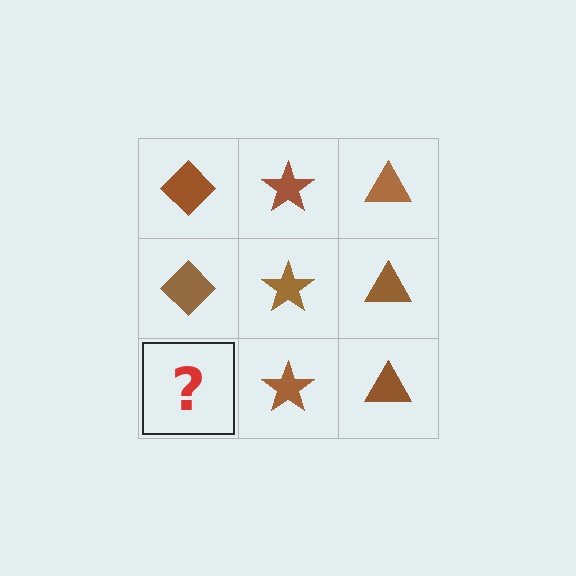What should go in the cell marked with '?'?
The missing cell should contain a brown diamond.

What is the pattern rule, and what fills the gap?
The rule is that each column has a consistent shape. The gap should be filled with a brown diamond.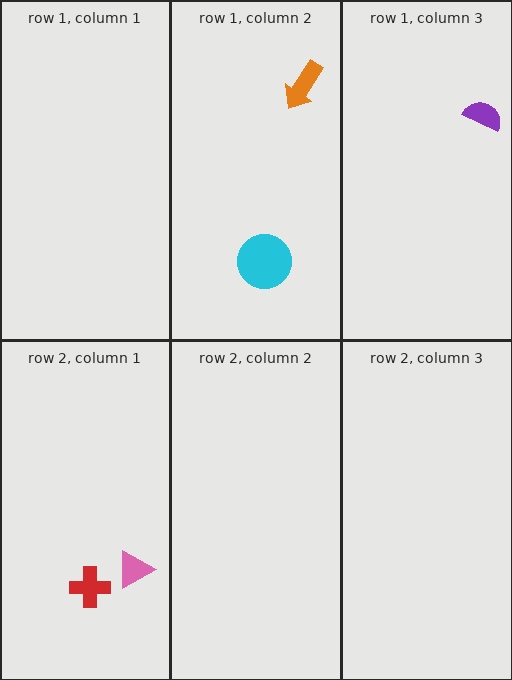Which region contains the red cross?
The row 2, column 1 region.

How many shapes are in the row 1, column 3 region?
1.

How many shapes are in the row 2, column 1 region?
2.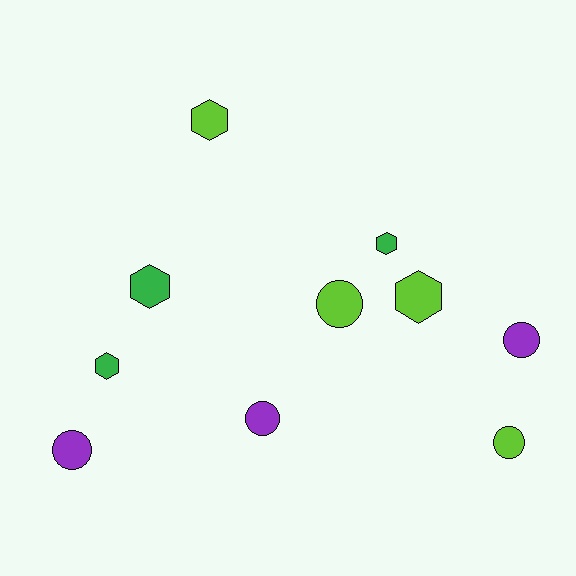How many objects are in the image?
There are 10 objects.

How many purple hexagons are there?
There are no purple hexagons.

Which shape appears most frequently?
Circle, with 5 objects.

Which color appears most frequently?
Lime, with 4 objects.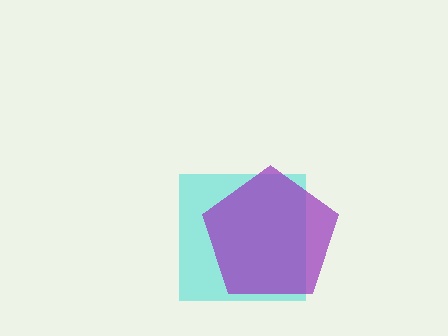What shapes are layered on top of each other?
The layered shapes are: a cyan square, a purple pentagon.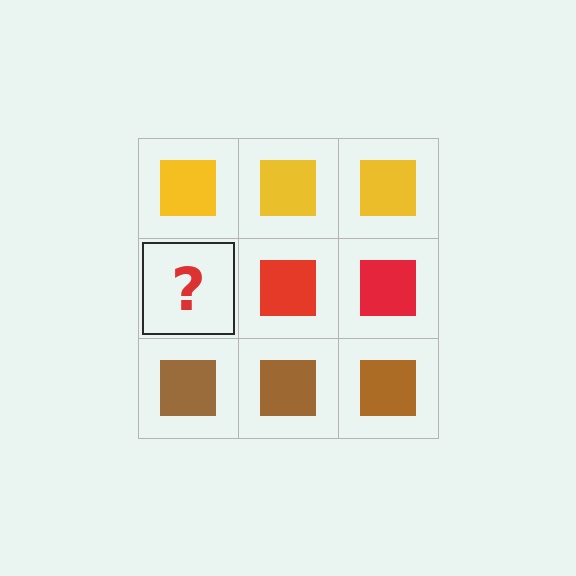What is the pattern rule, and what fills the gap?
The rule is that each row has a consistent color. The gap should be filled with a red square.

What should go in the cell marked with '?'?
The missing cell should contain a red square.